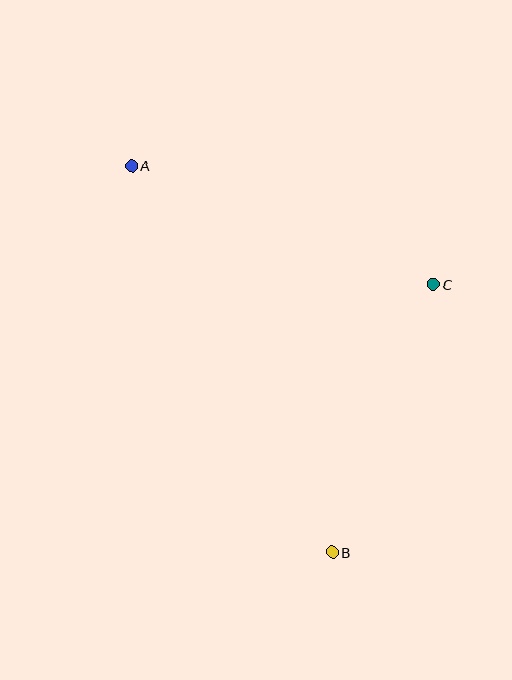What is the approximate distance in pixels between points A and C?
The distance between A and C is approximately 324 pixels.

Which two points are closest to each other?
Points B and C are closest to each other.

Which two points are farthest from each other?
Points A and B are farthest from each other.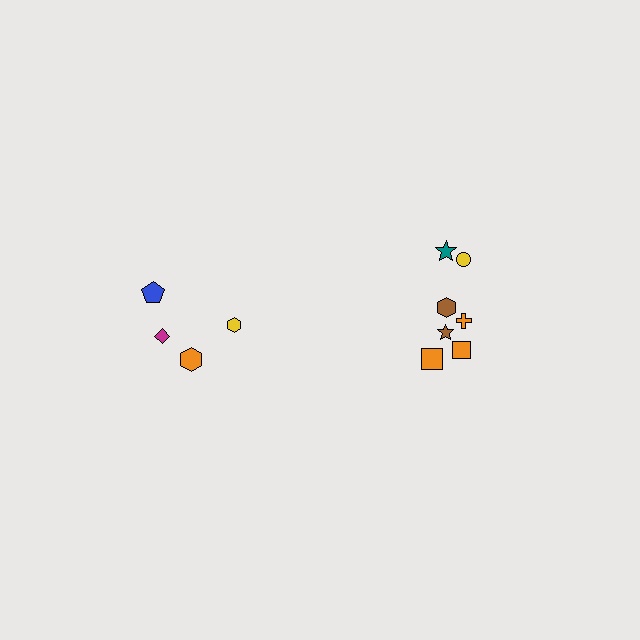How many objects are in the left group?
There are 4 objects.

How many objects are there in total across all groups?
There are 11 objects.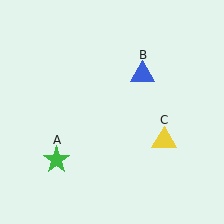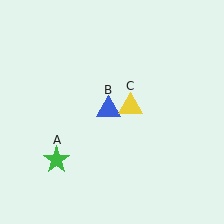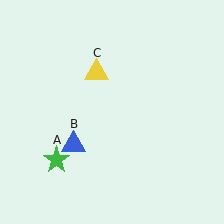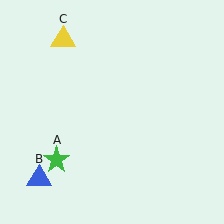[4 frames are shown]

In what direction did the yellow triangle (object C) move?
The yellow triangle (object C) moved up and to the left.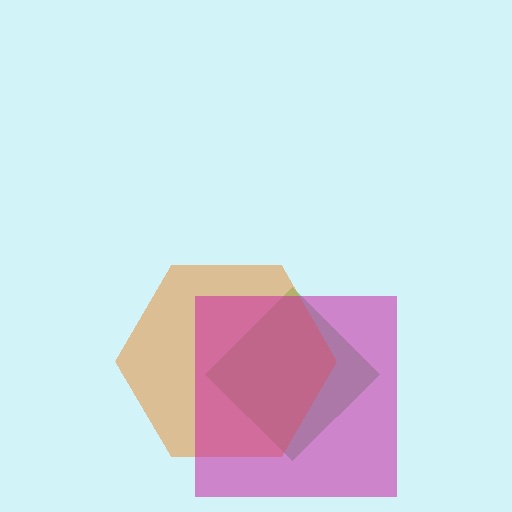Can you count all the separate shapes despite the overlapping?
Yes, there are 3 separate shapes.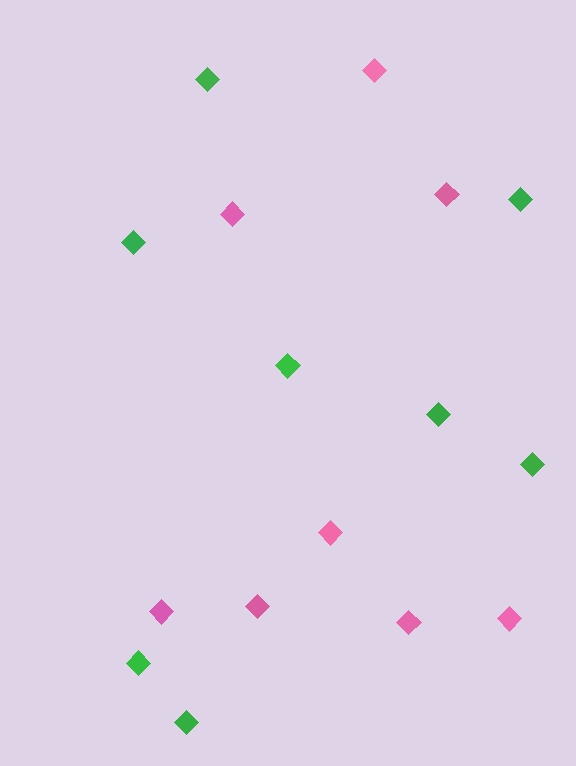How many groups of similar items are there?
There are 2 groups: one group of pink diamonds (8) and one group of green diamonds (8).